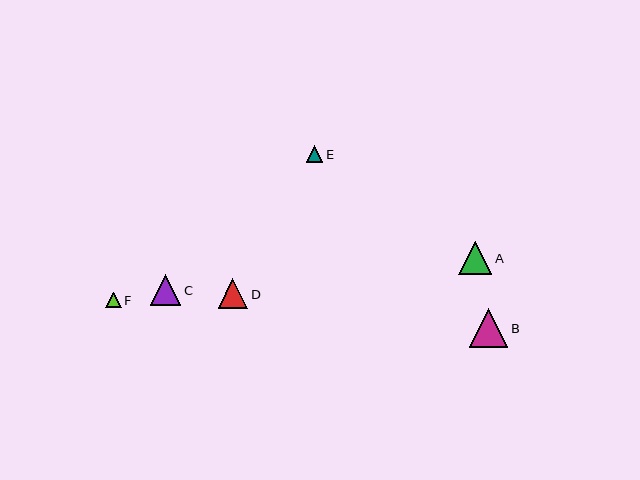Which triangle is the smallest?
Triangle F is the smallest with a size of approximately 16 pixels.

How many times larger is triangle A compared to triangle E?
Triangle A is approximately 2.0 times the size of triangle E.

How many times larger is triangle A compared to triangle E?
Triangle A is approximately 2.0 times the size of triangle E.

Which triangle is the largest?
Triangle B is the largest with a size of approximately 39 pixels.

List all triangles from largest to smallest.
From largest to smallest: B, A, C, D, E, F.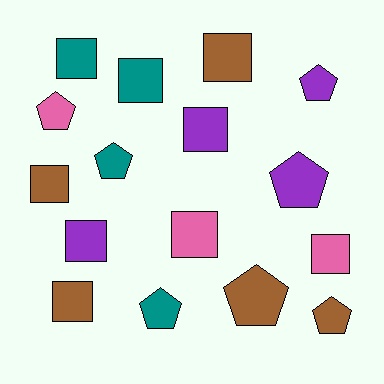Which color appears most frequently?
Brown, with 5 objects.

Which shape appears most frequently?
Square, with 9 objects.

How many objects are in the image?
There are 16 objects.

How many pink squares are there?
There are 2 pink squares.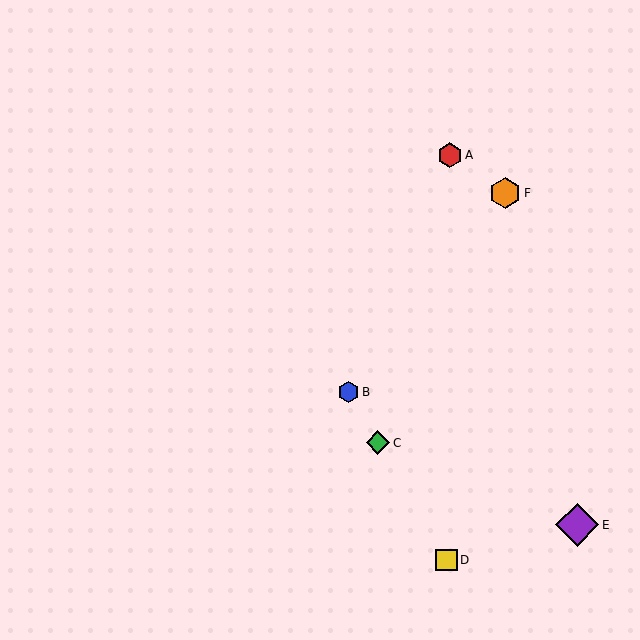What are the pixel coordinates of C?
Object C is at (378, 443).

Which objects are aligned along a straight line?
Objects B, C, D are aligned along a straight line.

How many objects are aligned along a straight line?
3 objects (B, C, D) are aligned along a straight line.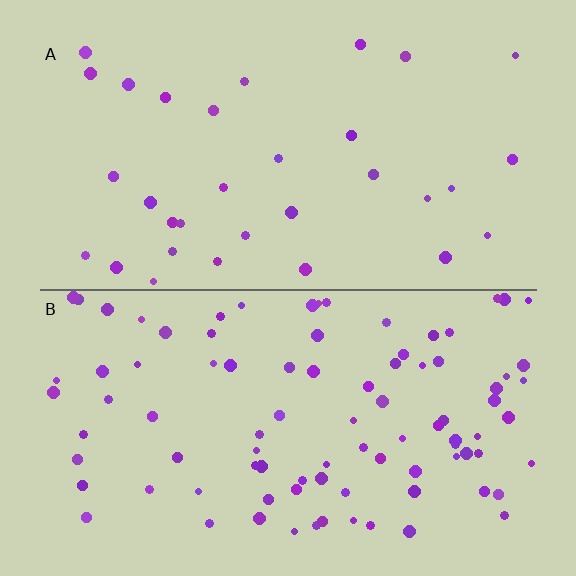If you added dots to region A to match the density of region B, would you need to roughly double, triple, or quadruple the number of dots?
Approximately triple.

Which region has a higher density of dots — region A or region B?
B (the bottom).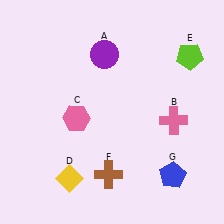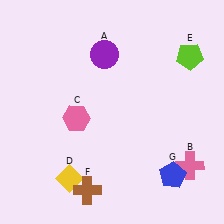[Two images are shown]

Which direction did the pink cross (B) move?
The pink cross (B) moved down.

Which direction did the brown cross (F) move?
The brown cross (F) moved left.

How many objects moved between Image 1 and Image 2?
2 objects moved between the two images.